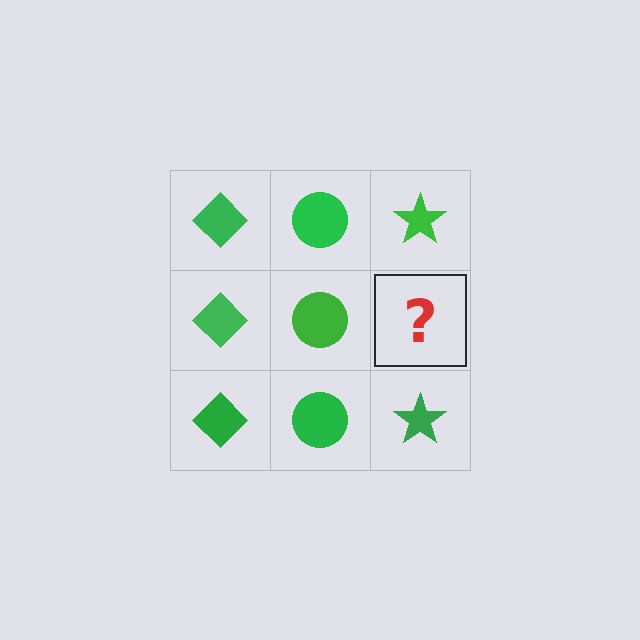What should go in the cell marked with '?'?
The missing cell should contain a green star.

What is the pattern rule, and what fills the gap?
The rule is that each column has a consistent shape. The gap should be filled with a green star.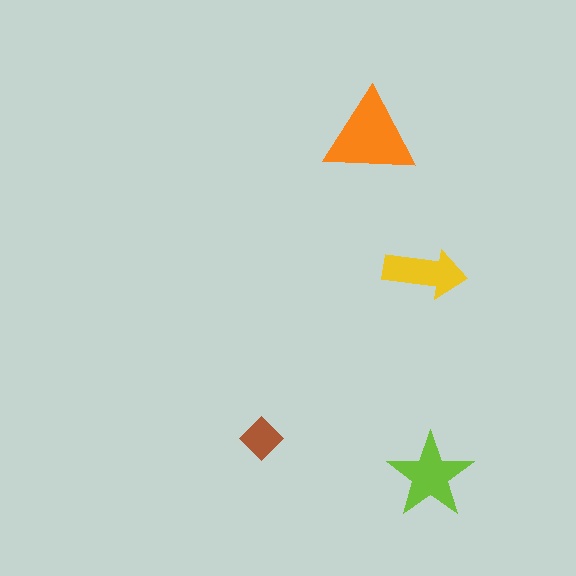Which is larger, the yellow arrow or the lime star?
The lime star.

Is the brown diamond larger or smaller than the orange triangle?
Smaller.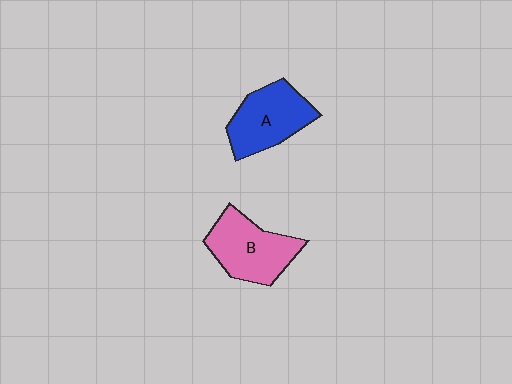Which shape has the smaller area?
Shape A (blue).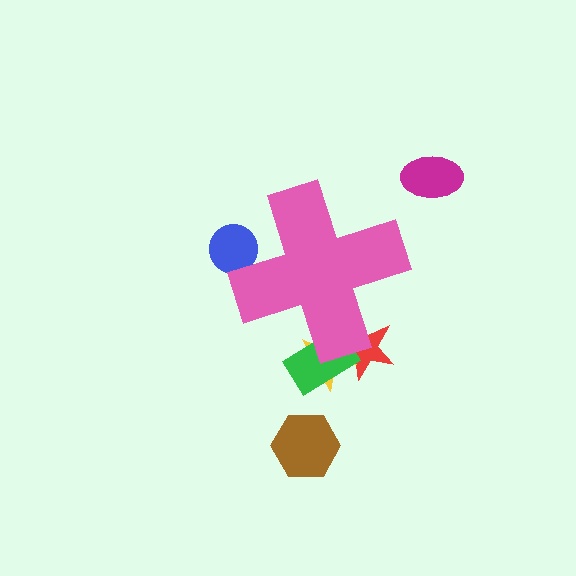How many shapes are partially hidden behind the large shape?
4 shapes are partially hidden.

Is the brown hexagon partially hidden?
No, the brown hexagon is fully visible.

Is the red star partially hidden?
Yes, the red star is partially hidden behind the pink cross.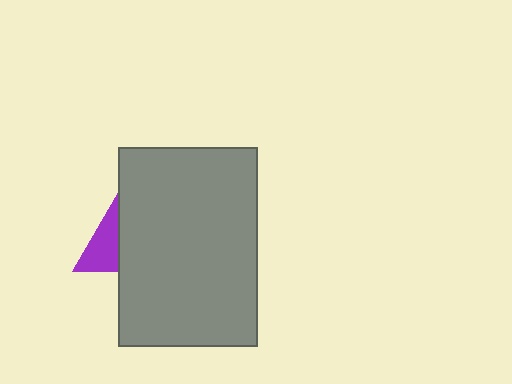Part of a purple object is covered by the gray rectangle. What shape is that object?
It is a triangle.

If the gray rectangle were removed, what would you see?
You would see the complete purple triangle.